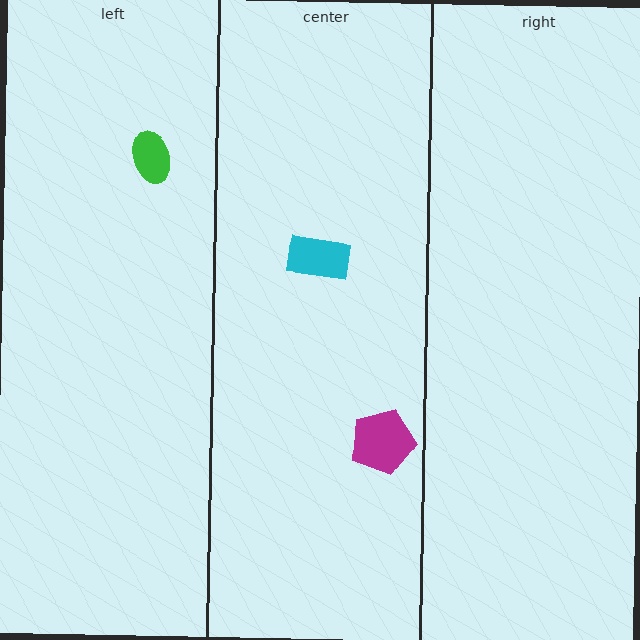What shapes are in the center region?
The magenta pentagon, the cyan rectangle.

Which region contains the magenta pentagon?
The center region.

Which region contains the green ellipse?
The left region.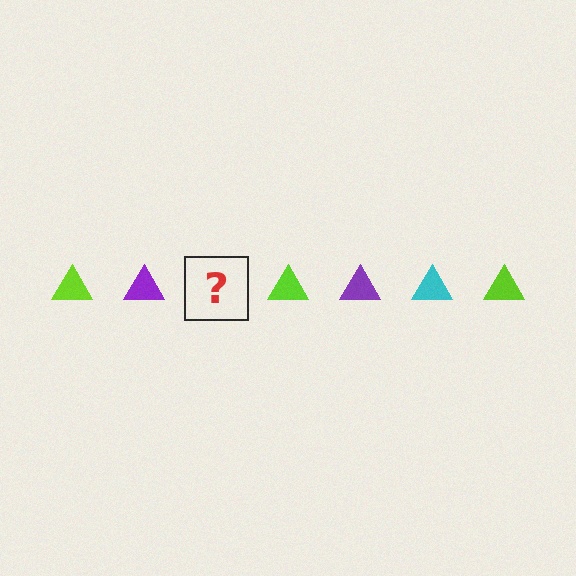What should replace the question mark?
The question mark should be replaced with a cyan triangle.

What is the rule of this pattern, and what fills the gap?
The rule is that the pattern cycles through lime, purple, cyan triangles. The gap should be filled with a cyan triangle.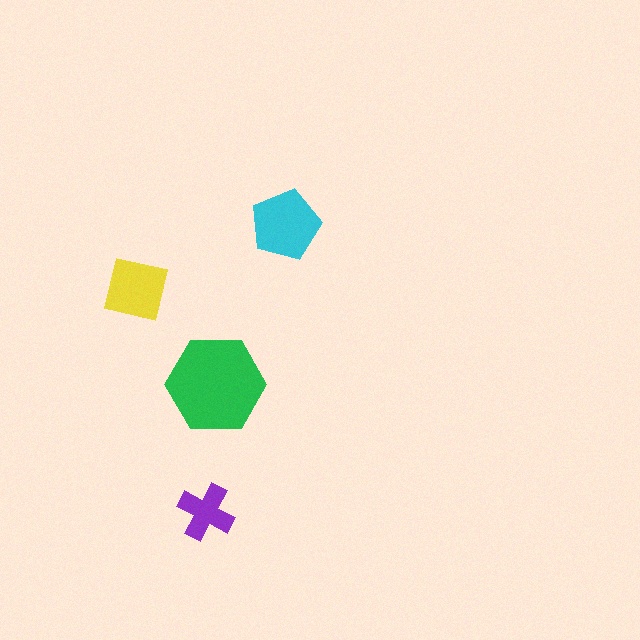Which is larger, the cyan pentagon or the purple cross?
The cyan pentagon.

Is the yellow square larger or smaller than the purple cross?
Larger.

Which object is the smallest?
The purple cross.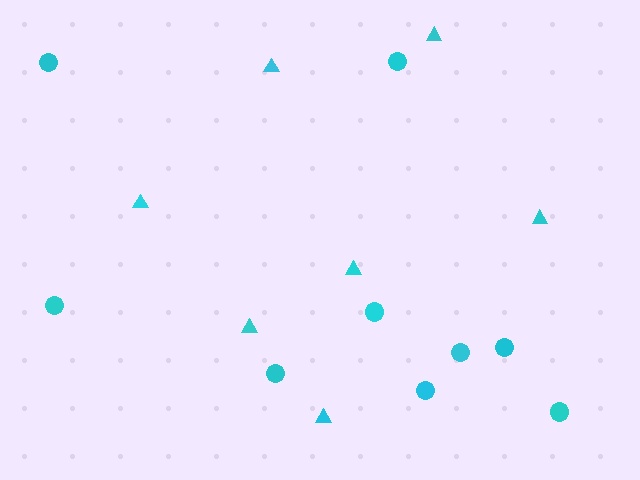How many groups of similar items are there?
There are 2 groups: one group of circles (9) and one group of triangles (7).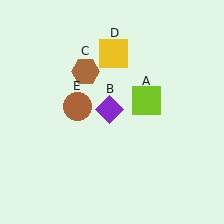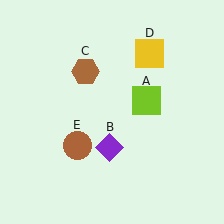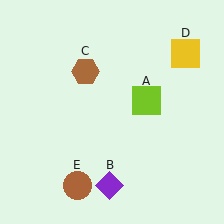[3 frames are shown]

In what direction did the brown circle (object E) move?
The brown circle (object E) moved down.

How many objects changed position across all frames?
3 objects changed position: purple diamond (object B), yellow square (object D), brown circle (object E).